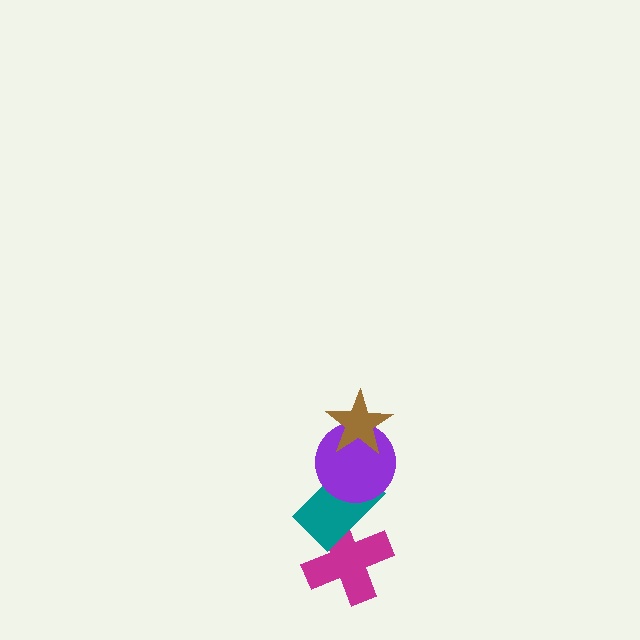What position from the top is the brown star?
The brown star is 1st from the top.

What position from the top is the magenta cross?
The magenta cross is 4th from the top.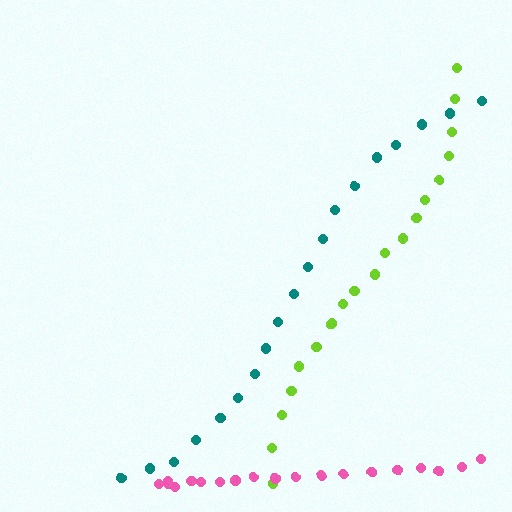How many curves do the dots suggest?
There are 3 distinct paths.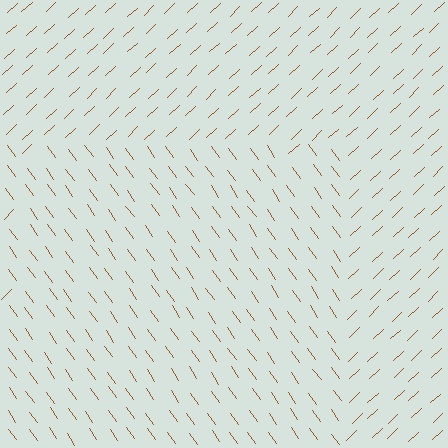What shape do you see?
I see a rectangle.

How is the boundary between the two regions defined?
The boundary is defined purely by a change in line orientation (approximately 82 degrees difference). All lines are the same color and thickness.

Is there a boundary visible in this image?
Yes, there is a texture boundary formed by a change in line orientation.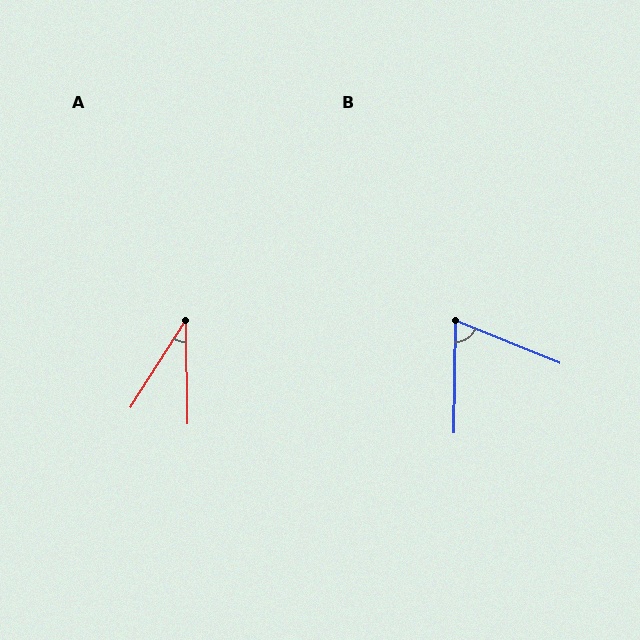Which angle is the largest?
B, at approximately 69 degrees.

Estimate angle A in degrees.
Approximately 33 degrees.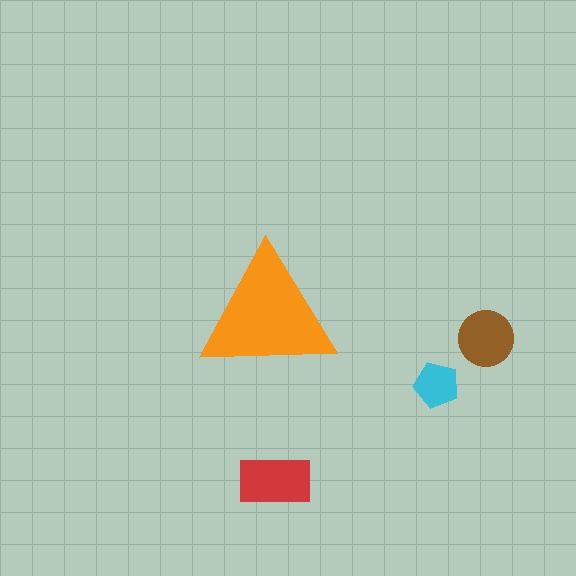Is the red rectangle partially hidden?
No, the red rectangle is fully visible.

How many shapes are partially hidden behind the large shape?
0 shapes are partially hidden.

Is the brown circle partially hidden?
No, the brown circle is fully visible.